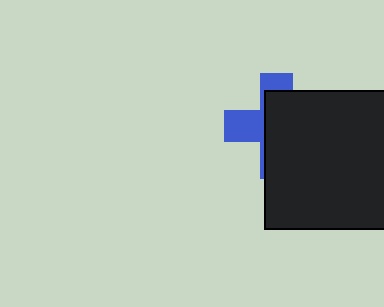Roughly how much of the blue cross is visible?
A small part of it is visible (roughly 35%).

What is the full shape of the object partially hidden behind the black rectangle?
The partially hidden object is a blue cross.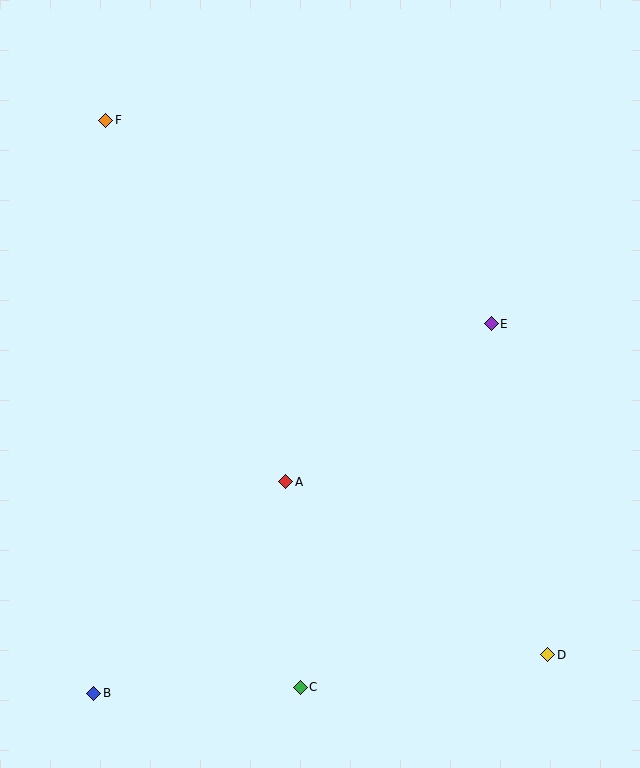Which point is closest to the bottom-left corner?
Point B is closest to the bottom-left corner.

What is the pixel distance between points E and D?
The distance between E and D is 336 pixels.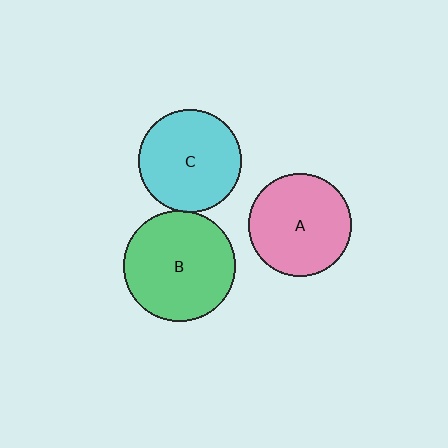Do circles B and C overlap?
Yes.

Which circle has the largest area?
Circle B (green).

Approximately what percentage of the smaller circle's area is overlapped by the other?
Approximately 5%.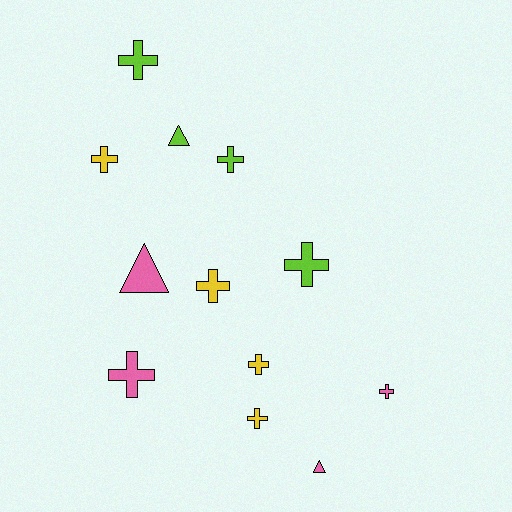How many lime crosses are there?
There are 3 lime crosses.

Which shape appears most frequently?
Cross, with 9 objects.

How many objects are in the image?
There are 12 objects.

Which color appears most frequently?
Yellow, with 4 objects.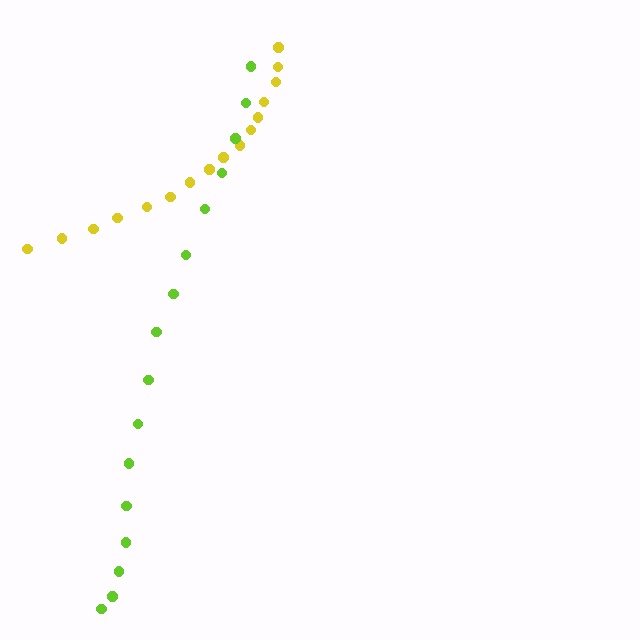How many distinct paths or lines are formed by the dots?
There are 2 distinct paths.